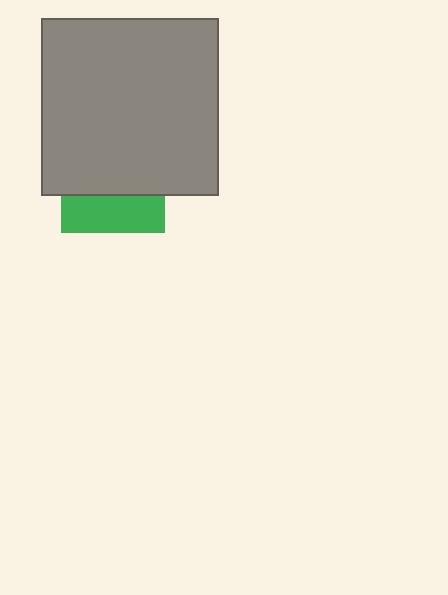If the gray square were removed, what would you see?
You would see the complete green square.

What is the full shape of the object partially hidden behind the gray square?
The partially hidden object is a green square.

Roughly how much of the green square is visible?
A small part of it is visible (roughly 37%).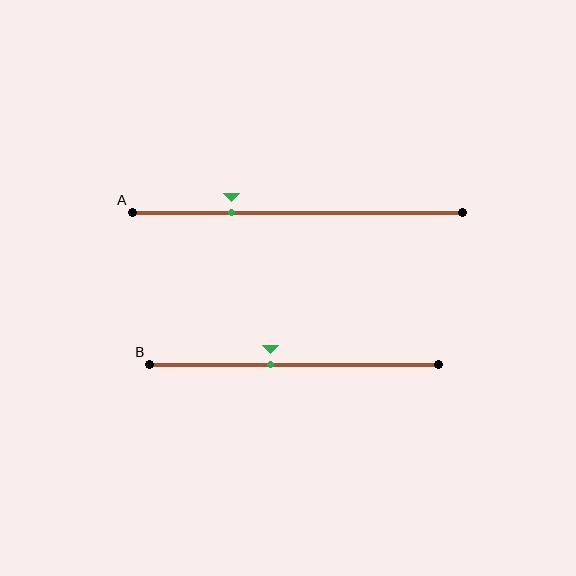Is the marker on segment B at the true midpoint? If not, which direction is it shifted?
No, the marker on segment B is shifted to the left by about 8% of the segment length.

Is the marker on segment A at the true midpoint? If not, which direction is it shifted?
No, the marker on segment A is shifted to the left by about 20% of the segment length.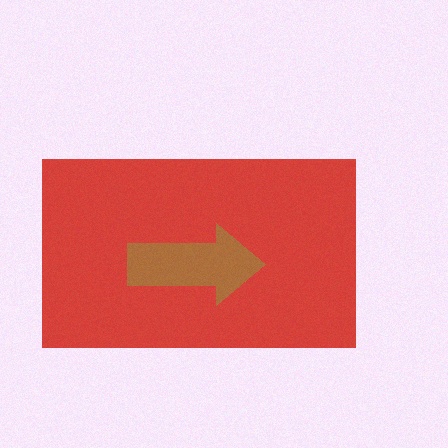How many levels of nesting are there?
2.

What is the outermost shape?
The red rectangle.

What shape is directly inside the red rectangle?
The brown arrow.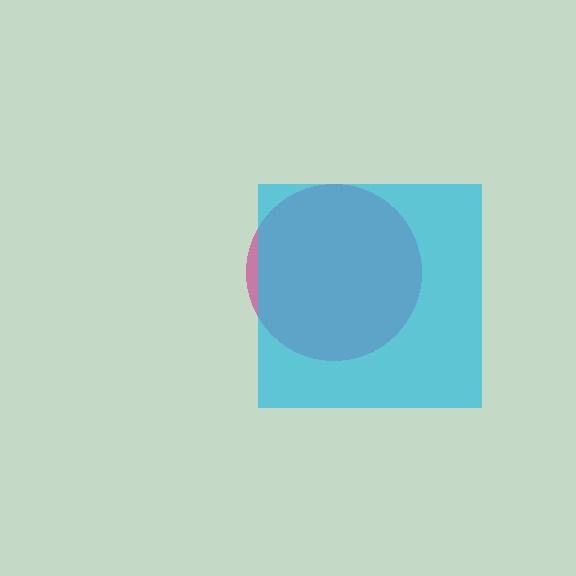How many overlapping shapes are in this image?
There are 2 overlapping shapes in the image.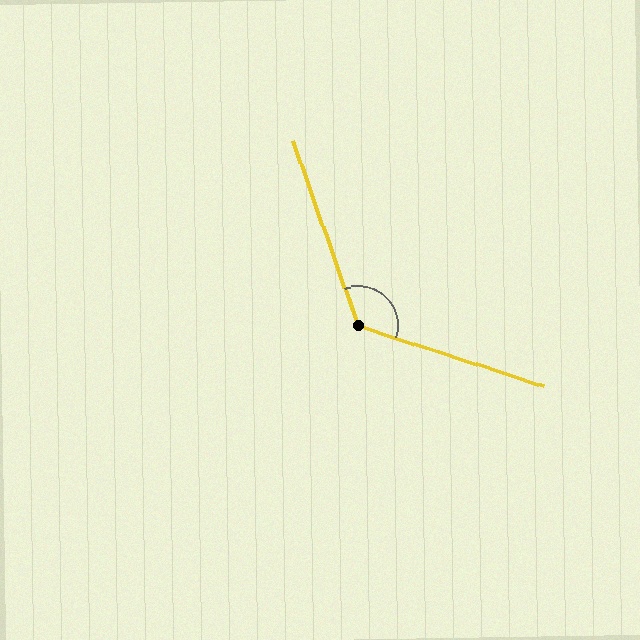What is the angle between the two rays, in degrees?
Approximately 127 degrees.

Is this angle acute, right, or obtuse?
It is obtuse.